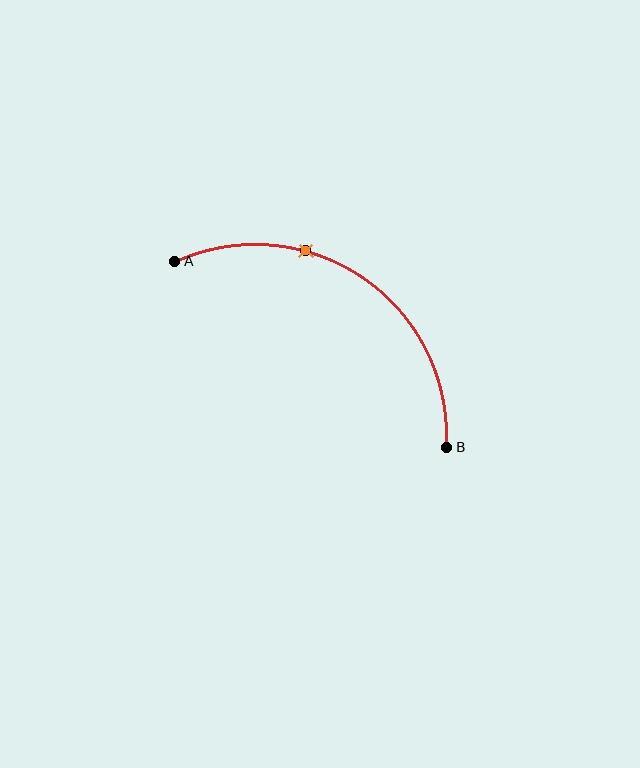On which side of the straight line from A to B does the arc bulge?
The arc bulges above and to the right of the straight line connecting A and B.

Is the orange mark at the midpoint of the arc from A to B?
No. The orange mark lies on the arc but is closer to endpoint A. The arc midpoint would be at the point on the curve equidistant along the arc from both A and B.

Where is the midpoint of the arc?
The arc midpoint is the point on the curve farthest from the straight line joining A and B. It sits above and to the right of that line.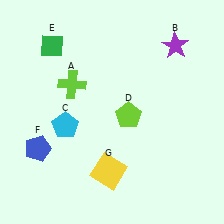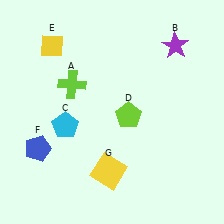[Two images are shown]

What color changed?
The diamond (E) changed from green in Image 1 to yellow in Image 2.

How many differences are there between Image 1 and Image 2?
There is 1 difference between the two images.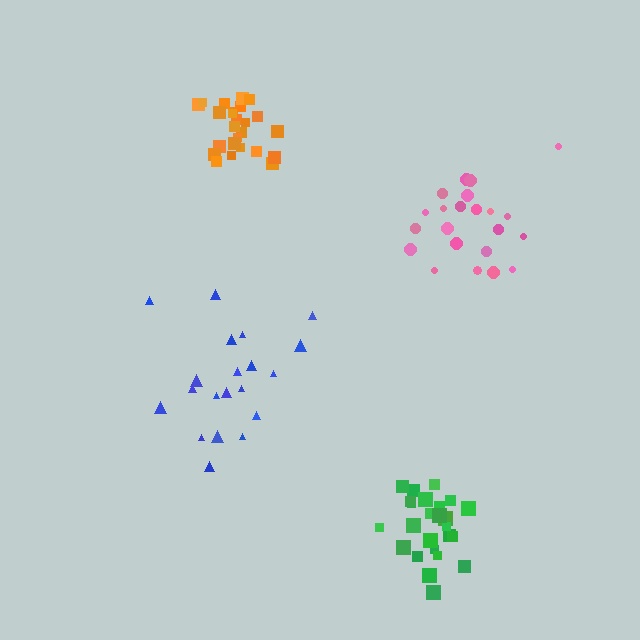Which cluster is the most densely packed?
Orange.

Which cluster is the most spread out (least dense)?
Blue.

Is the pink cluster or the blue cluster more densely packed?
Pink.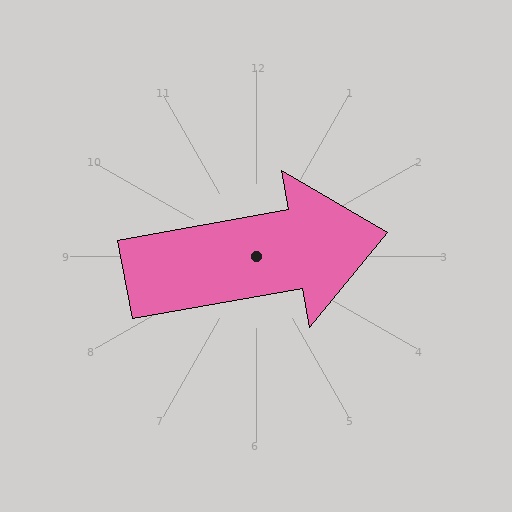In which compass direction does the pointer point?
East.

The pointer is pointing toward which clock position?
Roughly 3 o'clock.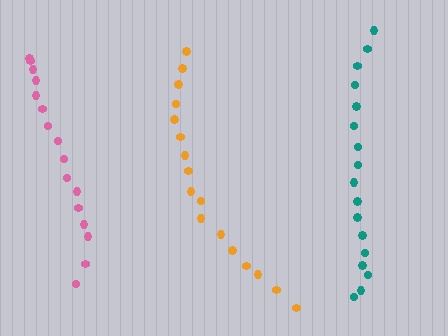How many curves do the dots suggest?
There are 3 distinct paths.